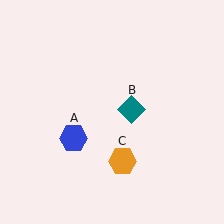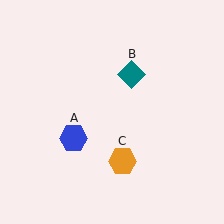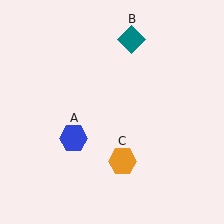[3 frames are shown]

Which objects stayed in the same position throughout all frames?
Blue hexagon (object A) and orange hexagon (object C) remained stationary.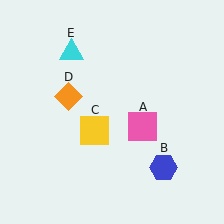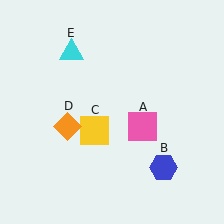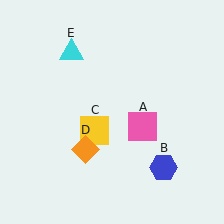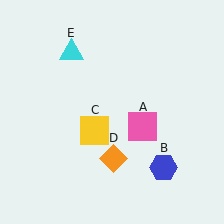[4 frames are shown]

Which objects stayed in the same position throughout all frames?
Pink square (object A) and blue hexagon (object B) and yellow square (object C) and cyan triangle (object E) remained stationary.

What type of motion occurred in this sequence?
The orange diamond (object D) rotated counterclockwise around the center of the scene.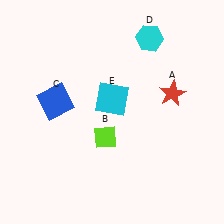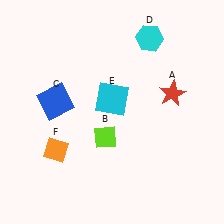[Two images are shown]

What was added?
An orange diamond (F) was added in Image 2.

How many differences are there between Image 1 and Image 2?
There is 1 difference between the two images.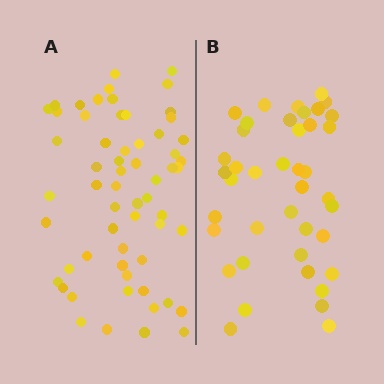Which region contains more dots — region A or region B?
Region A (the left region) has more dots.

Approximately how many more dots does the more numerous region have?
Region A has approximately 20 more dots than region B.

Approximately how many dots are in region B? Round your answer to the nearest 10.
About 40 dots. (The exact count is 41, which rounds to 40.)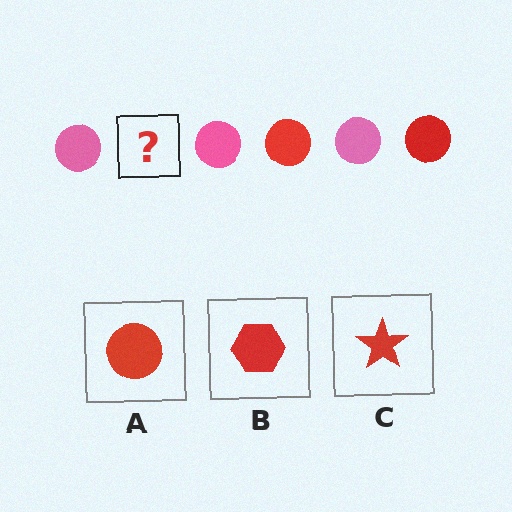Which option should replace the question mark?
Option A.